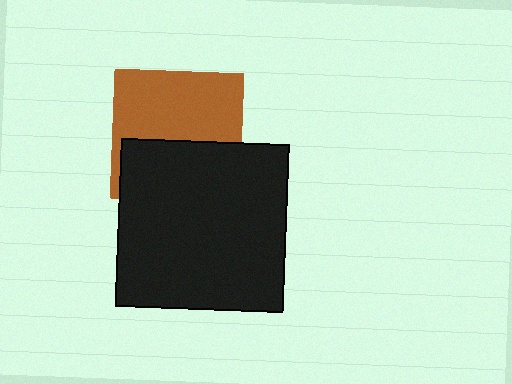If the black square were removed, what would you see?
You would see the complete brown square.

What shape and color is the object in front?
The object in front is a black square.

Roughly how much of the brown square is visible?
About half of it is visible (roughly 57%).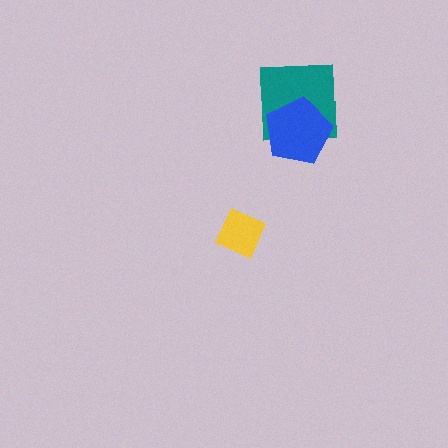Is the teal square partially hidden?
Yes, it is partially covered by another shape.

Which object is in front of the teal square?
The blue pentagon is in front of the teal square.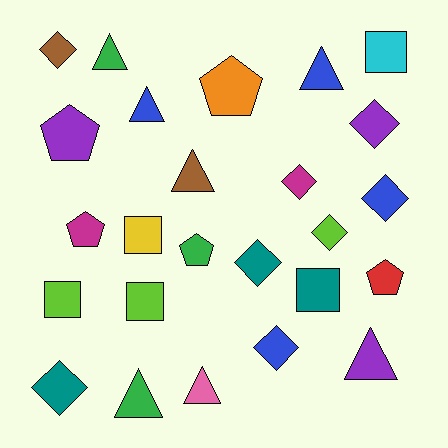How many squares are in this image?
There are 5 squares.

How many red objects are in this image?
There is 1 red object.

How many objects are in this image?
There are 25 objects.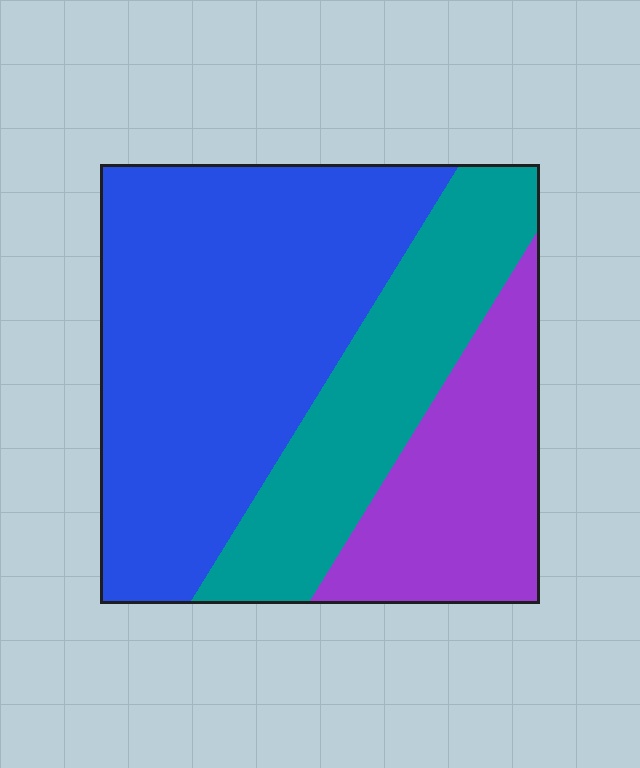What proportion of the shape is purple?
Purple takes up about one quarter (1/4) of the shape.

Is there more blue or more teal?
Blue.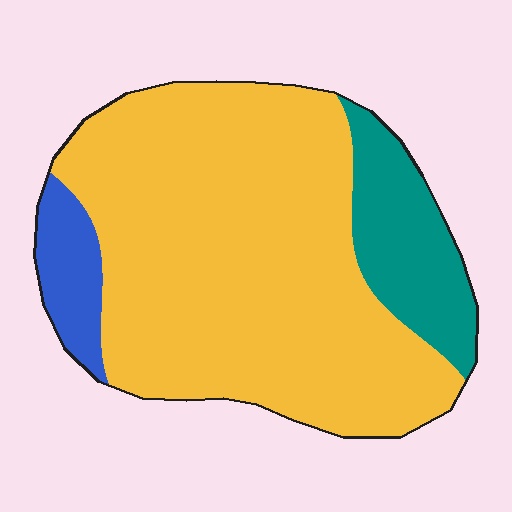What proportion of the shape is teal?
Teal takes up about one sixth (1/6) of the shape.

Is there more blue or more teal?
Teal.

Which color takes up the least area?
Blue, at roughly 10%.